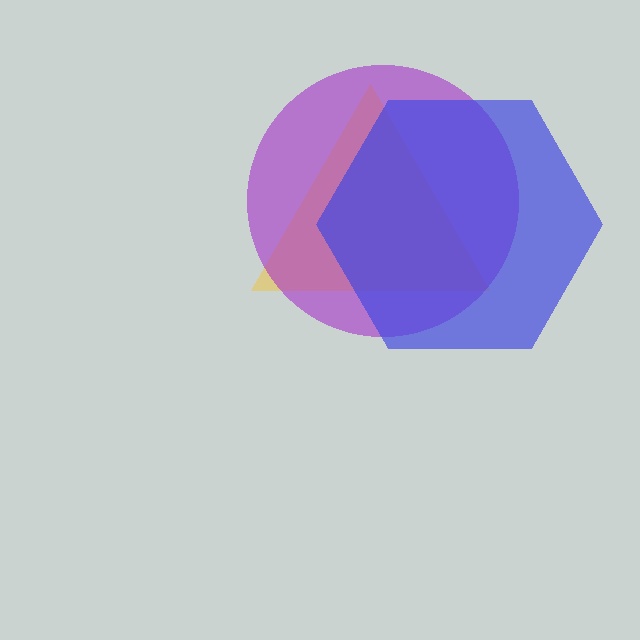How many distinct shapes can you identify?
There are 3 distinct shapes: a yellow triangle, a purple circle, a blue hexagon.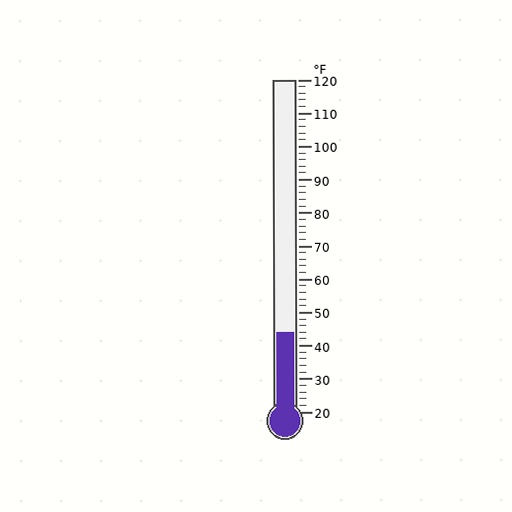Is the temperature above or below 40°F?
The temperature is above 40°F.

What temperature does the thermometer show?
The thermometer shows approximately 44°F.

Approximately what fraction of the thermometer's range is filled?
The thermometer is filled to approximately 25% of its range.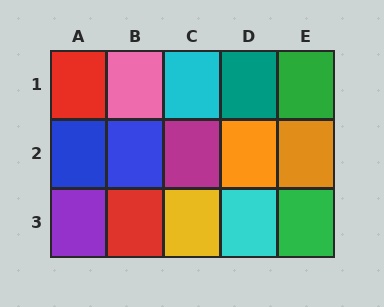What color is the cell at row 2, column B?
Blue.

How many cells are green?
2 cells are green.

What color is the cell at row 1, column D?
Teal.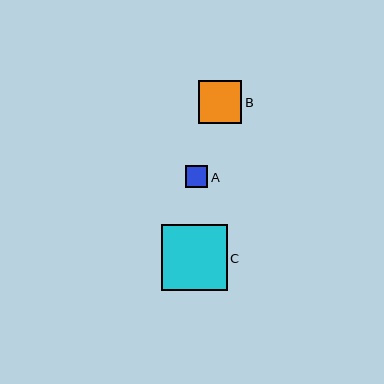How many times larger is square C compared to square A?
Square C is approximately 2.9 times the size of square A.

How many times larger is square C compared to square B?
Square C is approximately 1.5 times the size of square B.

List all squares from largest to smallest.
From largest to smallest: C, B, A.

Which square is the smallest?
Square A is the smallest with a size of approximately 22 pixels.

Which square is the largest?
Square C is the largest with a size of approximately 66 pixels.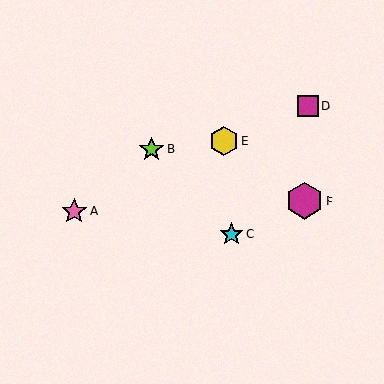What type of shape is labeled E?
Shape E is a yellow hexagon.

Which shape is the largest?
The magenta hexagon (labeled F) is the largest.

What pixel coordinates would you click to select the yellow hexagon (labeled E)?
Click at (224, 141) to select the yellow hexagon E.